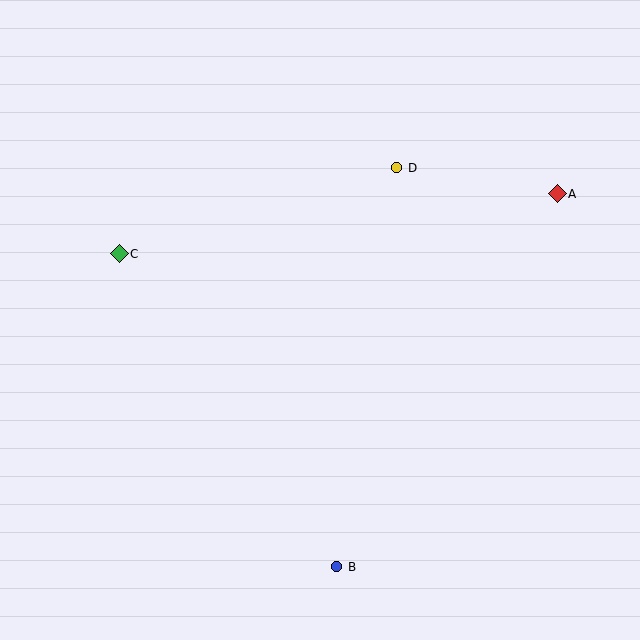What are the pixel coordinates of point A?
Point A is at (557, 194).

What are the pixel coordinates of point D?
Point D is at (397, 168).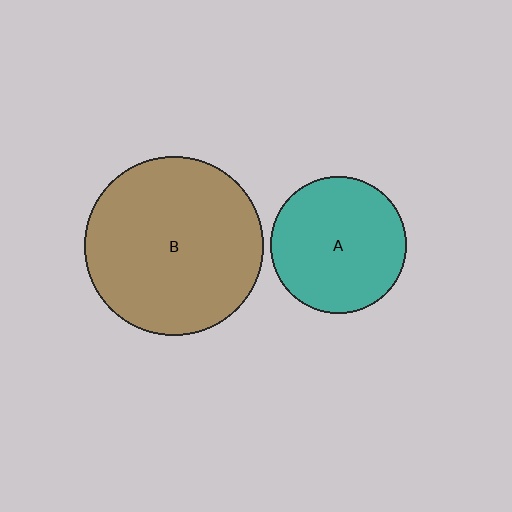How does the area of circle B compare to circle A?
Approximately 1.7 times.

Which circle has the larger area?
Circle B (brown).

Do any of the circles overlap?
No, none of the circles overlap.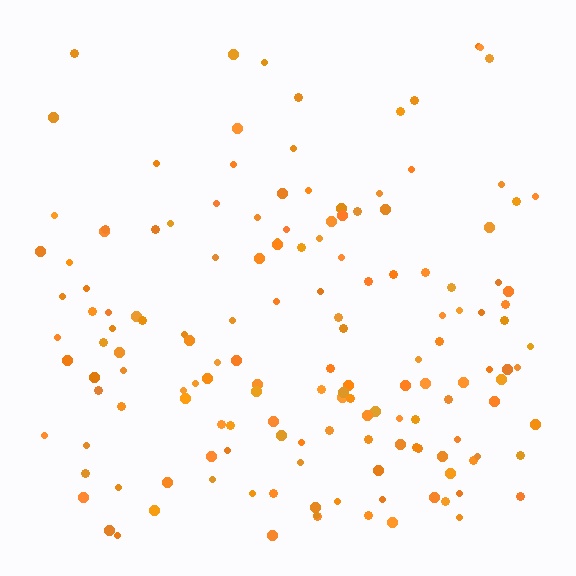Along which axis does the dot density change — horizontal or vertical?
Vertical.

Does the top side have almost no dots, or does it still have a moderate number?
Still a moderate number, just noticeably fewer than the bottom.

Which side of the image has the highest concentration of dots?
The bottom.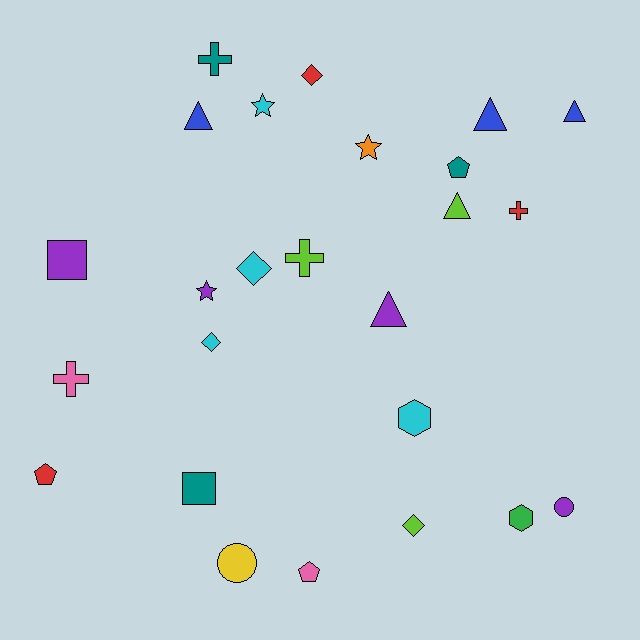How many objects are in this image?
There are 25 objects.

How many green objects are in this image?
There is 1 green object.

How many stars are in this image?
There are 3 stars.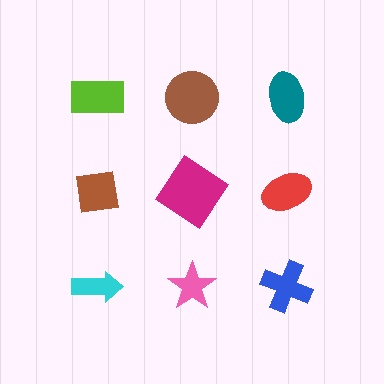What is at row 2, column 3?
A red ellipse.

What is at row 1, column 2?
A brown circle.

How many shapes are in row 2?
3 shapes.